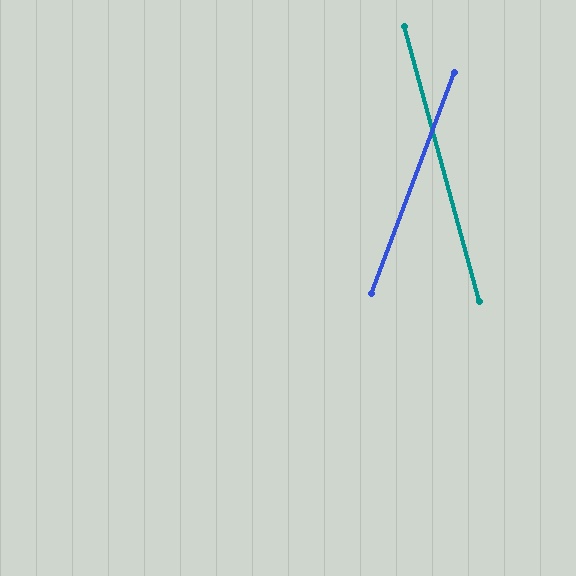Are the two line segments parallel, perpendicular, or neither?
Neither parallel nor perpendicular — they differ by about 36°.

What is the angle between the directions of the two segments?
Approximately 36 degrees.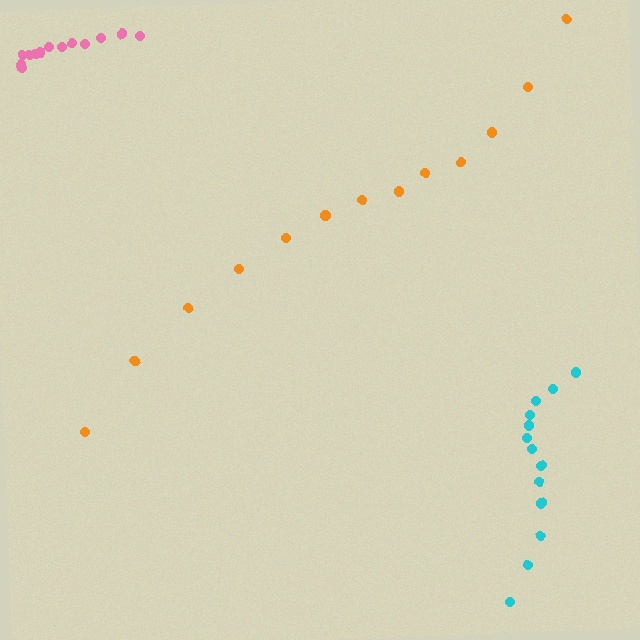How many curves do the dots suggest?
There are 3 distinct paths.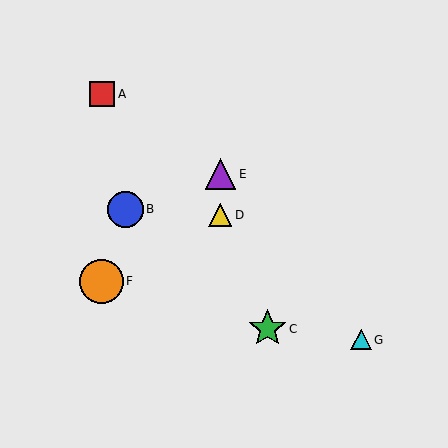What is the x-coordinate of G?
Object G is at x≈361.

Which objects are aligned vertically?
Objects D, E are aligned vertically.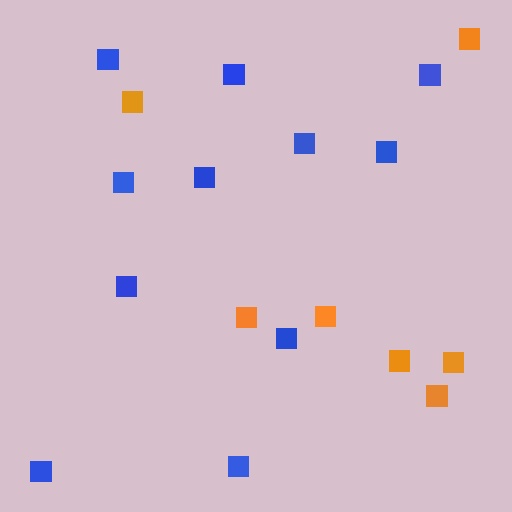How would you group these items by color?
There are 2 groups: one group of blue squares (11) and one group of orange squares (7).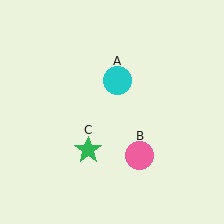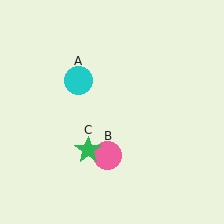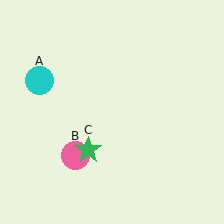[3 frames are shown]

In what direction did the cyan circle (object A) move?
The cyan circle (object A) moved left.